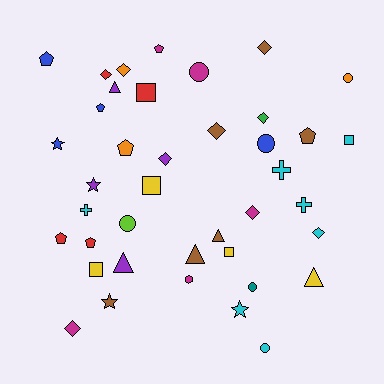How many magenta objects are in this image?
There are 5 magenta objects.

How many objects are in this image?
There are 40 objects.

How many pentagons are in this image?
There are 7 pentagons.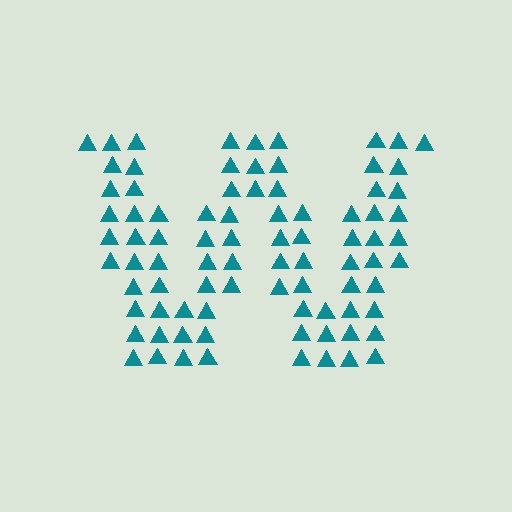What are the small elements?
The small elements are triangles.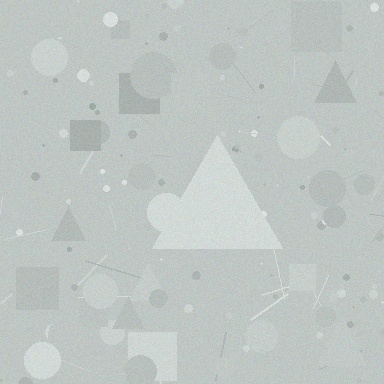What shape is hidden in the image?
A triangle is hidden in the image.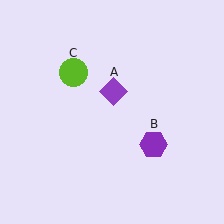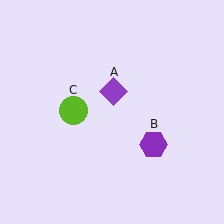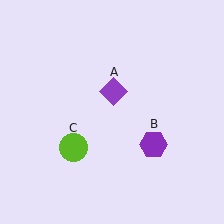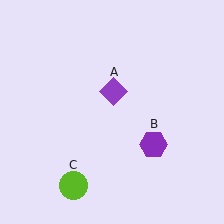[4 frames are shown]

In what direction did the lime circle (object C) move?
The lime circle (object C) moved down.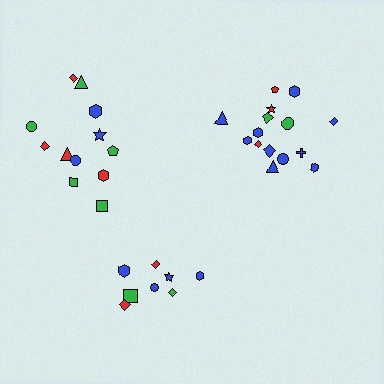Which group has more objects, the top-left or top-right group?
The top-right group.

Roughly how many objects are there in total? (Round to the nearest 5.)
Roughly 35 objects in total.